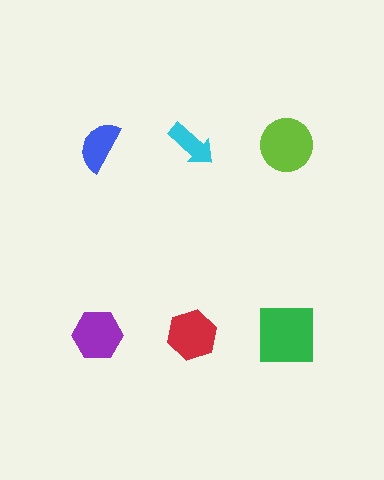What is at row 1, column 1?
A blue semicircle.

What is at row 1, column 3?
A lime circle.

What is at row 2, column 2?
A red hexagon.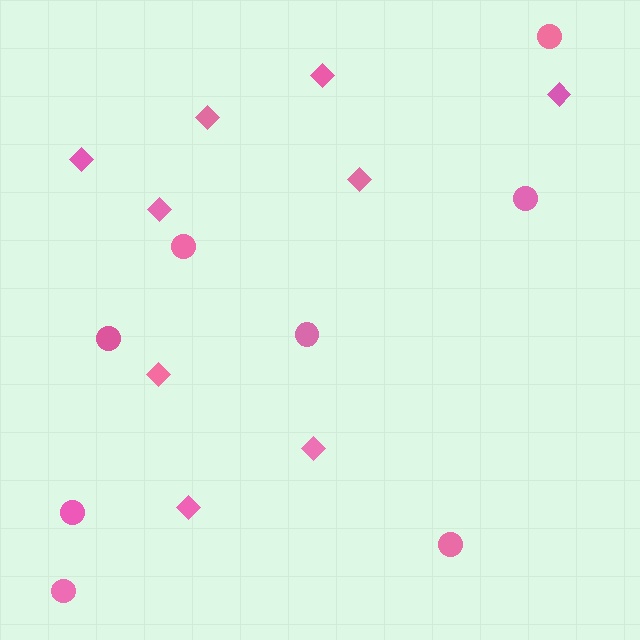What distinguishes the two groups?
There are 2 groups: one group of circles (8) and one group of diamonds (9).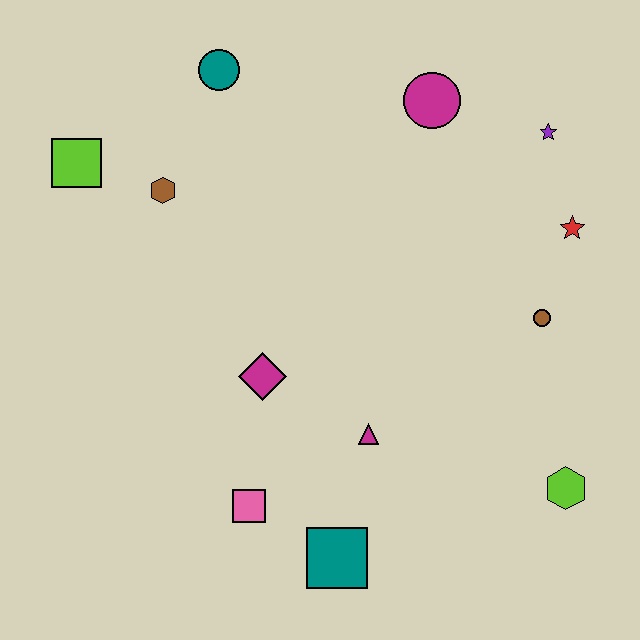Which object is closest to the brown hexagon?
The lime square is closest to the brown hexagon.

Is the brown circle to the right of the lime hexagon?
No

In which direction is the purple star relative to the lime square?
The purple star is to the right of the lime square.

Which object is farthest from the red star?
The lime square is farthest from the red star.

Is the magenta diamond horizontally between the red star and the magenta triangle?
No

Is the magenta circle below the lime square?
No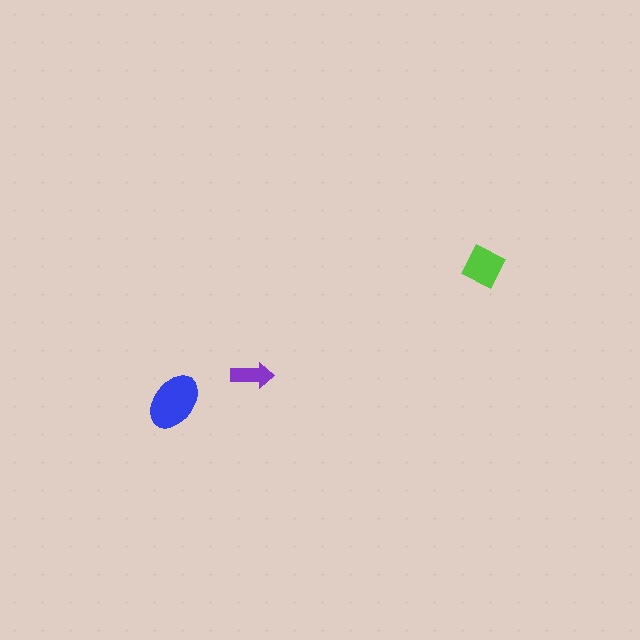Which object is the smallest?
The purple arrow.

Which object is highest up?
The lime diamond is topmost.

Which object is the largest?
The blue ellipse.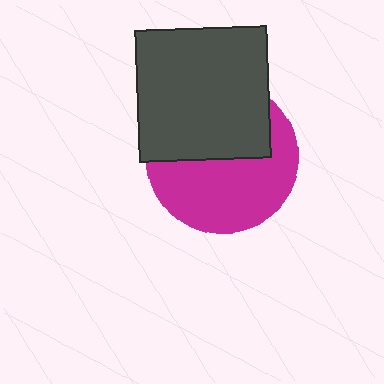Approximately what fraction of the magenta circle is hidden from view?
Roughly 46% of the magenta circle is hidden behind the dark gray square.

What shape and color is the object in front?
The object in front is a dark gray square.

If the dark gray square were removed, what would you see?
You would see the complete magenta circle.